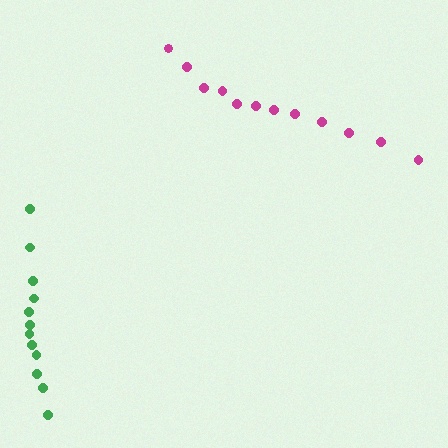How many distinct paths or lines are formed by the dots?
There are 2 distinct paths.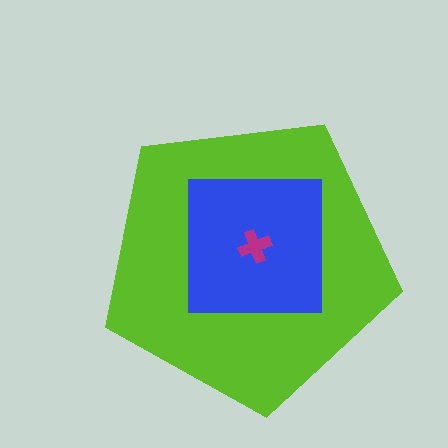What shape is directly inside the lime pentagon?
The blue square.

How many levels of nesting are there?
3.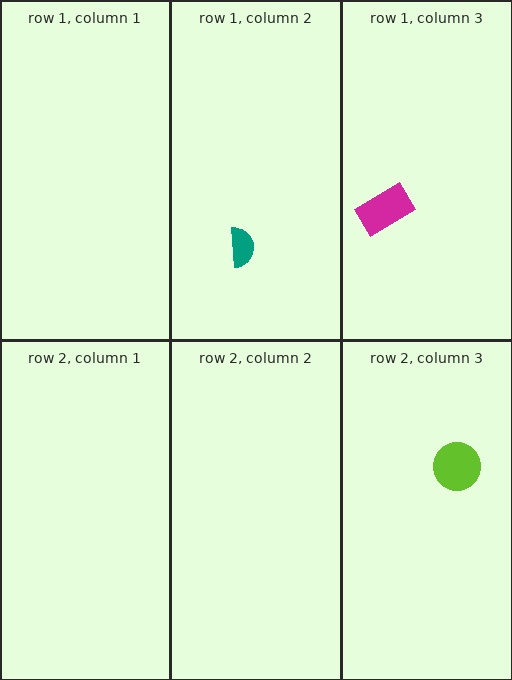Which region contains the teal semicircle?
The row 1, column 2 region.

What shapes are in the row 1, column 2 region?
The teal semicircle.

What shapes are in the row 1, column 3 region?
The magenta rectangle.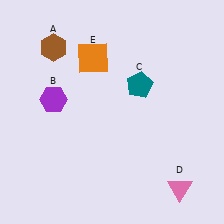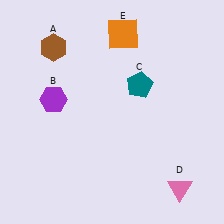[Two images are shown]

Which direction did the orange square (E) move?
The orange square (E) moved right.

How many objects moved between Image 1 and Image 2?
1 object moved between the two images.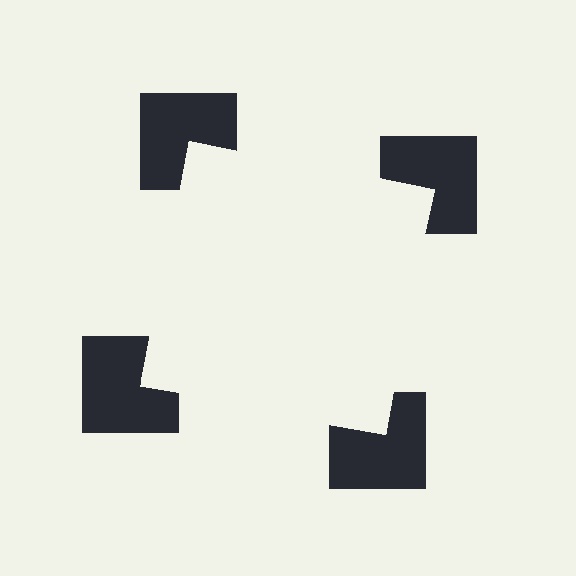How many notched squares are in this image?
There are 4 — one at each vertex of the illusory square.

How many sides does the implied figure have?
4 sides.